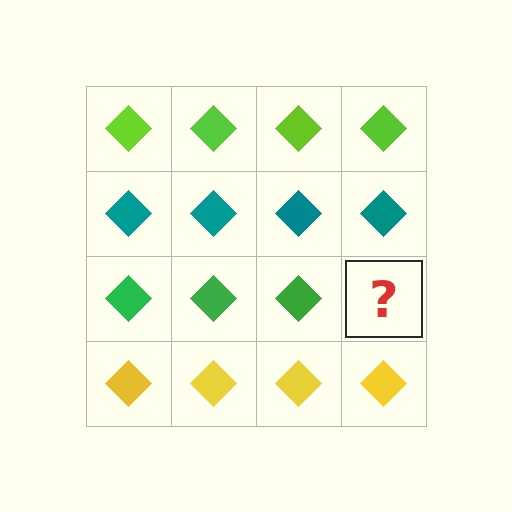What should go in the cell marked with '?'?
The missing cell should contain a green diamond.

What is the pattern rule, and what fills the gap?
The rule is that each row has a consistent color. The gap should be filled with a green diamond.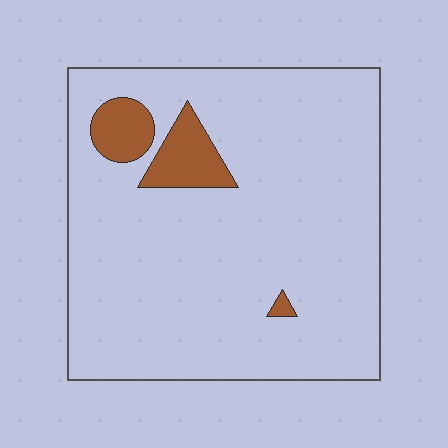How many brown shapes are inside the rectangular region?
3.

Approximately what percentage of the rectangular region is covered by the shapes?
Approximately 10%.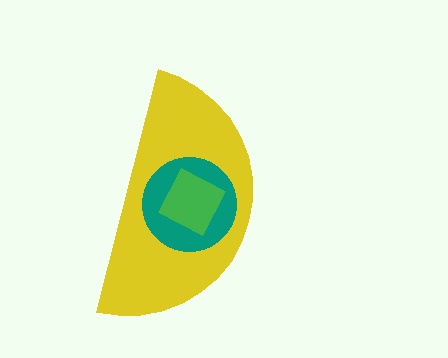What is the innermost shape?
The green diamond.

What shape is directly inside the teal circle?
The green diamond.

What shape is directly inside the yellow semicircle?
The teal circle.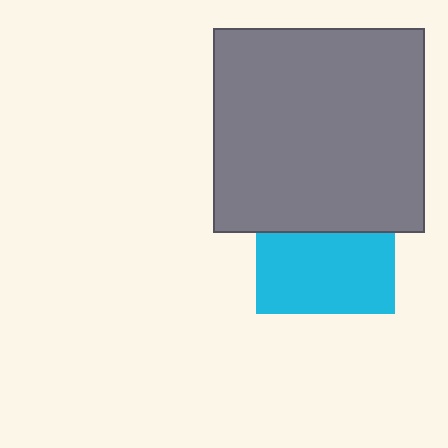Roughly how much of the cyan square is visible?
About half of it is visible (roughly 58%).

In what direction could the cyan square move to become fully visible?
The cyan square could move down. That would shift it out from behind the gray rectangle entirely.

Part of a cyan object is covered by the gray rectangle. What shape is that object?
It is a square.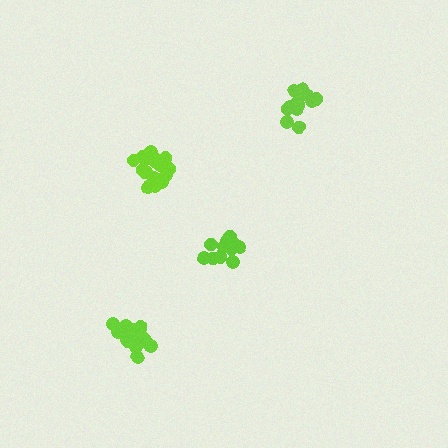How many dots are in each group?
Group 1: 16 dots, Group 2: 14 dots, Group 3: 11 dots, Group 4: 16 dots (57 total).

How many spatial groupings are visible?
There are 4 spatial groupings.